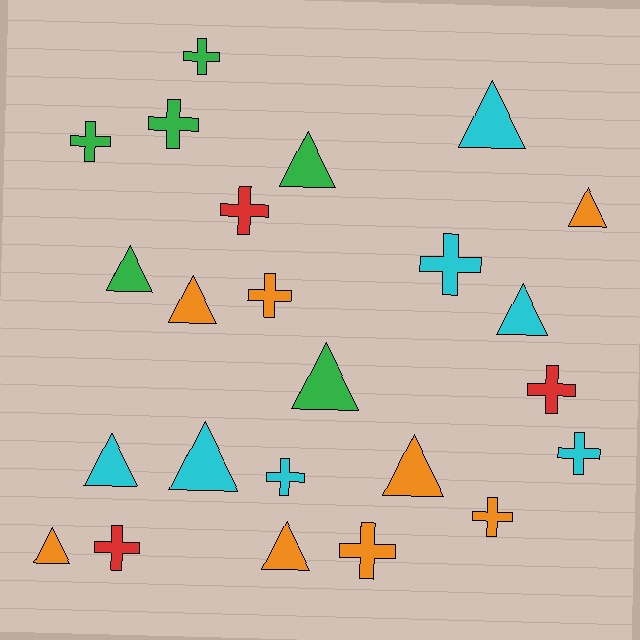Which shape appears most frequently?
Triangle, with 12 objects.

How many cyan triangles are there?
There are 4 cyan triangles.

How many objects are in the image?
There are 24 objects.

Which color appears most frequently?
Orange, with 8 objects.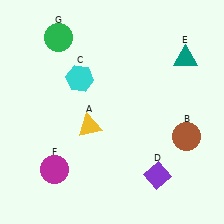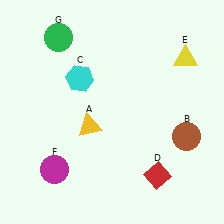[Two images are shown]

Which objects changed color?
D changed from purple to red. E changed from teal to yellow.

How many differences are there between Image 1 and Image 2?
There are 2 differences between the two images.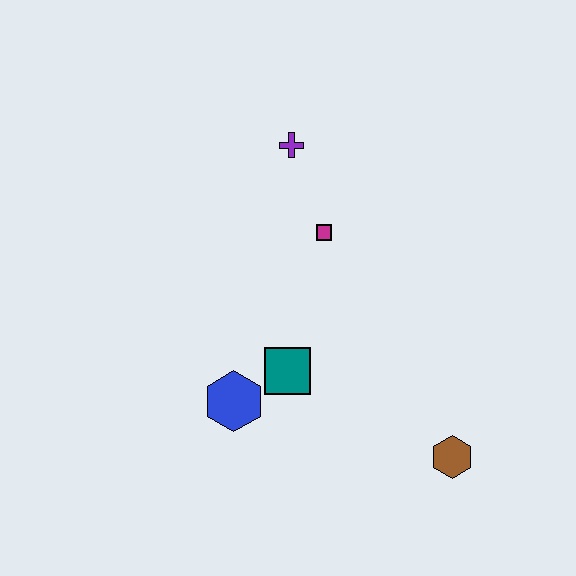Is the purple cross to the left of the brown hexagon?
Yes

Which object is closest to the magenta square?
The purple cross is closest to the magenta square.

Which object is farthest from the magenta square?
The brown hexagon is farthest from the magenta square.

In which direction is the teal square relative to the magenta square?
The teal square is below the magenta square.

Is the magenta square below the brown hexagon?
No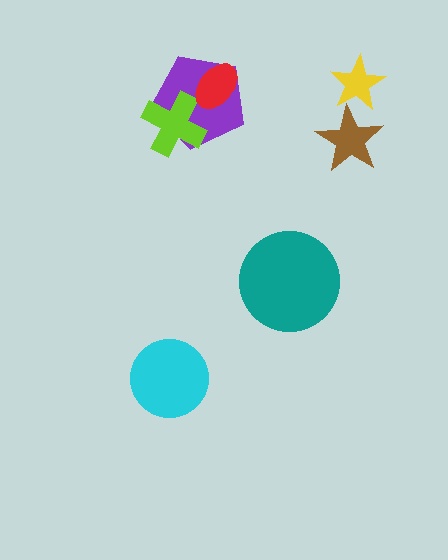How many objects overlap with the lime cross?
1 object overlaps with the lime cross.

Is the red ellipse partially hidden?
No, no other shape covers it.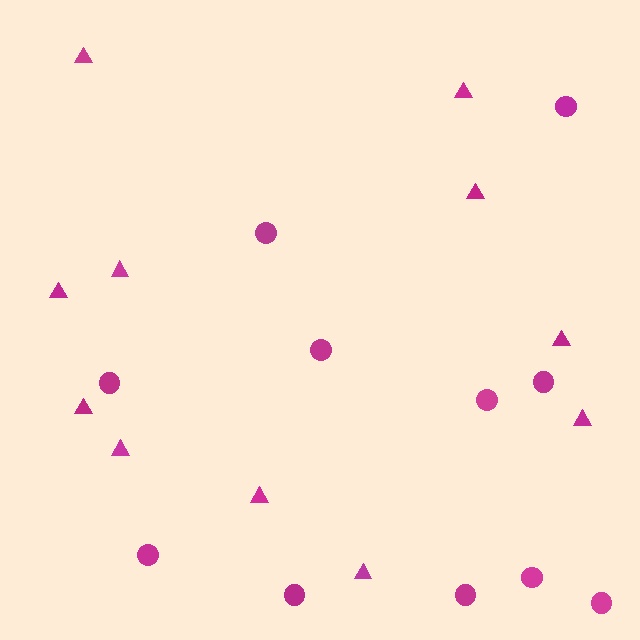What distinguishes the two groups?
There are 2 groups: one group of triangles (11) and one group of circles (11).